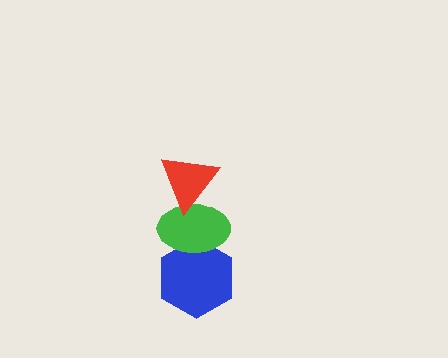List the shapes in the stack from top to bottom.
From top to bottom: the red triangle, the green ellipse, the blue hexagon.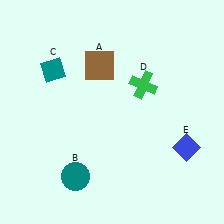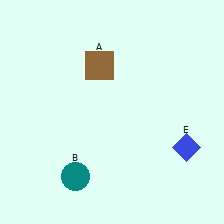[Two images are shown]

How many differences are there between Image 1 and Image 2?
There are 2 differences between the two images.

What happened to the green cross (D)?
The green cross (D) was removed in Image 2. It was in the top-right area of Image 1.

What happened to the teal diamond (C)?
The teal diamond (C) was removed in Image 2. It was in the top-left area of Image 1.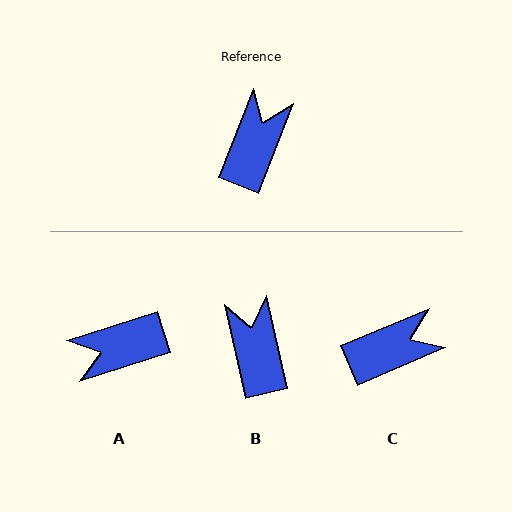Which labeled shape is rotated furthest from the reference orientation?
A, about 129 degrees away.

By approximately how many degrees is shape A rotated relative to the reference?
Approximately 129 degrees counter-clockwise.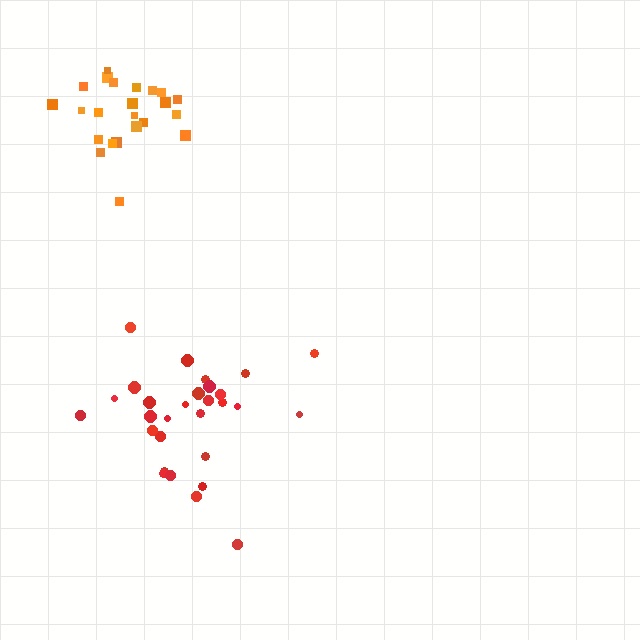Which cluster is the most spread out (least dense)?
Red.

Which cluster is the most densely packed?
Orange.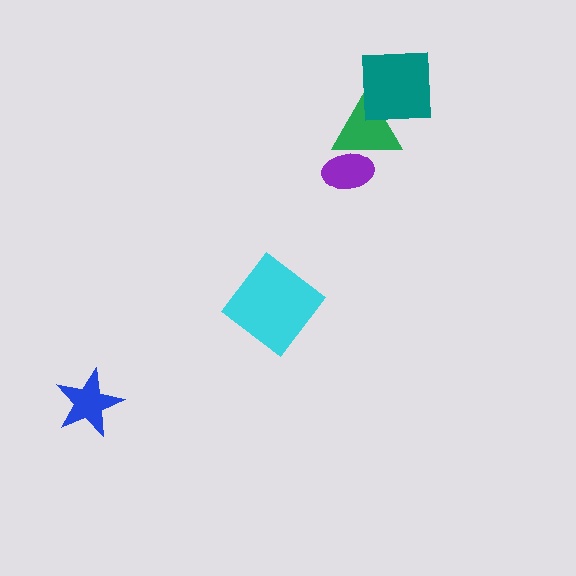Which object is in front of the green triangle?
The teal square is in front of the green triangle.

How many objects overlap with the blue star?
0 objects overlap with the blue star.